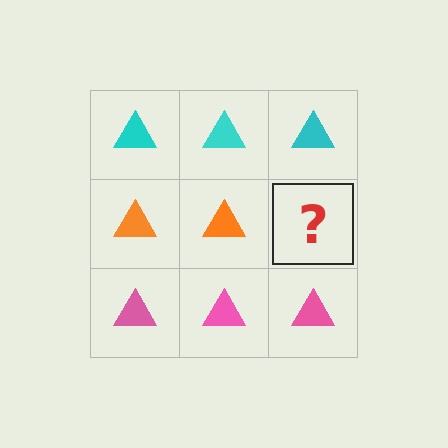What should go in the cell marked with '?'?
The missing cell should contain an orange triangle.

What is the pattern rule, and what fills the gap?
The rule is that each row has a consistent color. The gap should be filled with an orange triangle.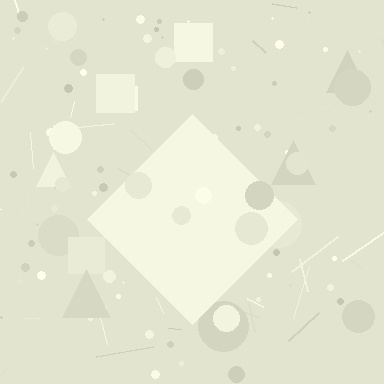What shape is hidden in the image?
A diamond is hidden in the image.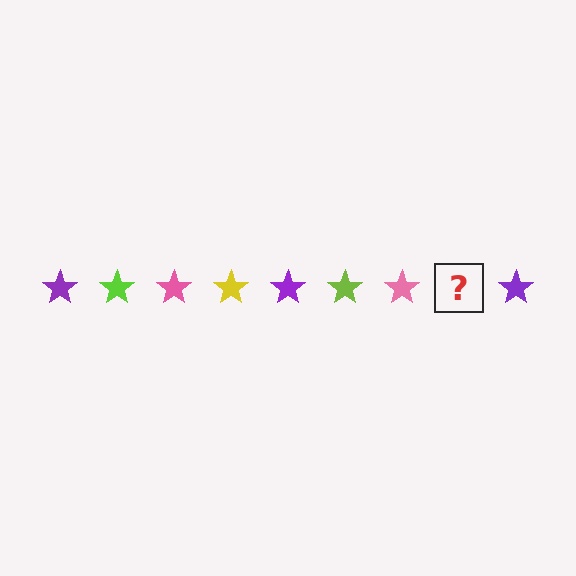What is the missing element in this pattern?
The missing element is a yellow star.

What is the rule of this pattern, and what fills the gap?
The rule is that the pattern cycles through purple, lime, pink, yellow stars. The gap should be filled with a yellow star.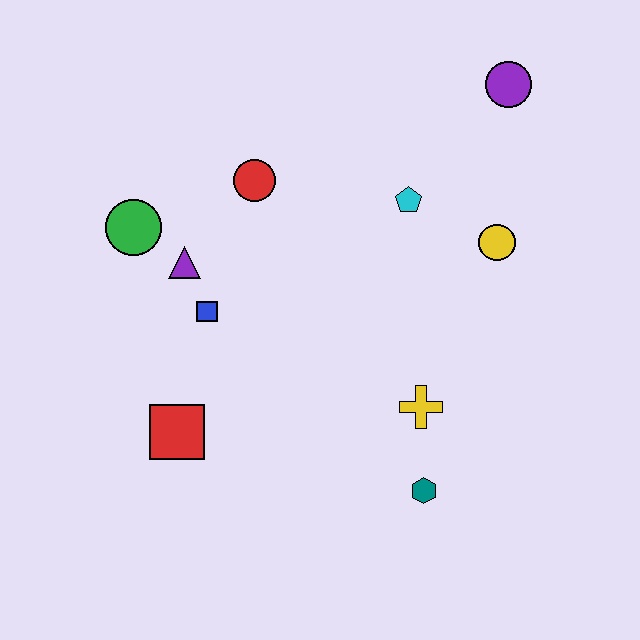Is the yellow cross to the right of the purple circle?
No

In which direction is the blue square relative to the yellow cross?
The blue square is to the left of the yellow cross.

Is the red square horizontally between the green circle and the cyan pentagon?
Yes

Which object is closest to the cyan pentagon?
The yellow circle is closest to the cyan pentagon.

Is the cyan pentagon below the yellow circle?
No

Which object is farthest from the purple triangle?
The purple circle is farthest from the purple triangle.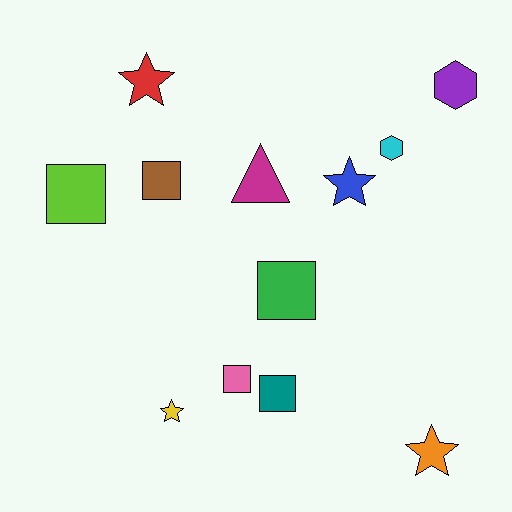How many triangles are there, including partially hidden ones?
There is 1 triangle.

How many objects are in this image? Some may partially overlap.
There are 12 objects.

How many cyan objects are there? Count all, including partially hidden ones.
There is 1 cyan object.